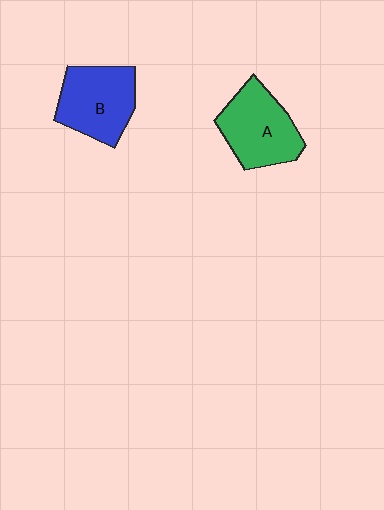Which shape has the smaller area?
Shape B (blue).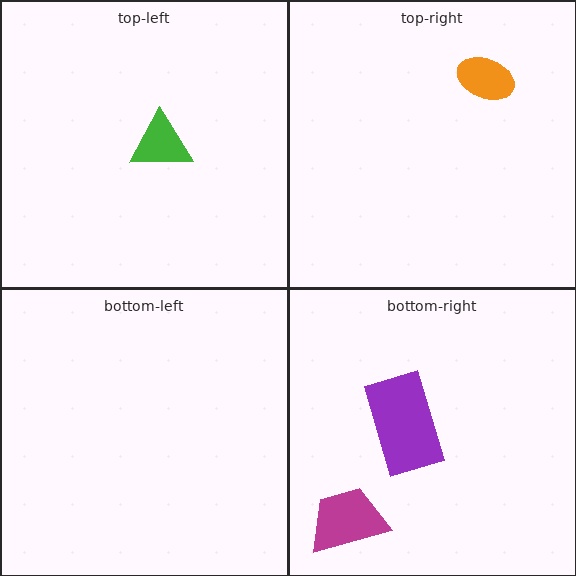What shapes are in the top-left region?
The green triangle.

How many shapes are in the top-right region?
1.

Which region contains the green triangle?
The top-left region.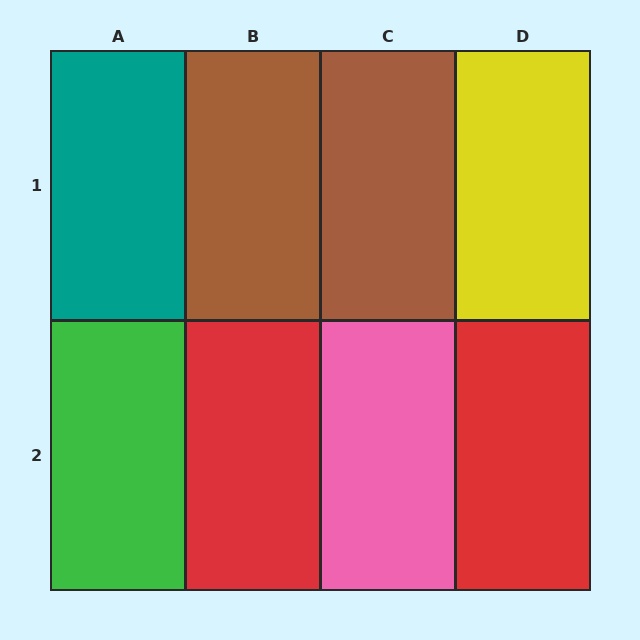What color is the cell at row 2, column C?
Pink.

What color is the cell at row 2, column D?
Red.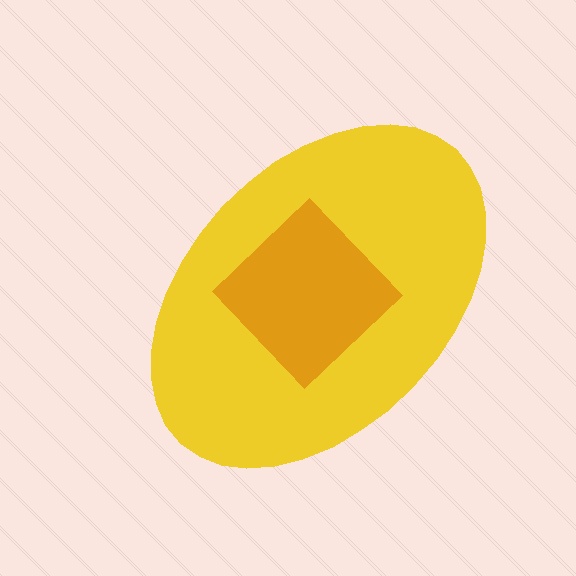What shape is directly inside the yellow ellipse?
The orange diamond.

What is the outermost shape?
The yellow ellipse.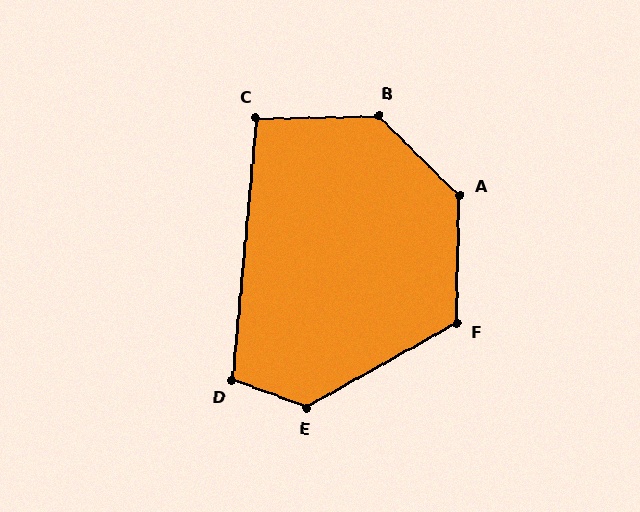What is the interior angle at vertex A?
Approximately 133 degrees (obtuse).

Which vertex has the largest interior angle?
B, at approximately 134 degrees.